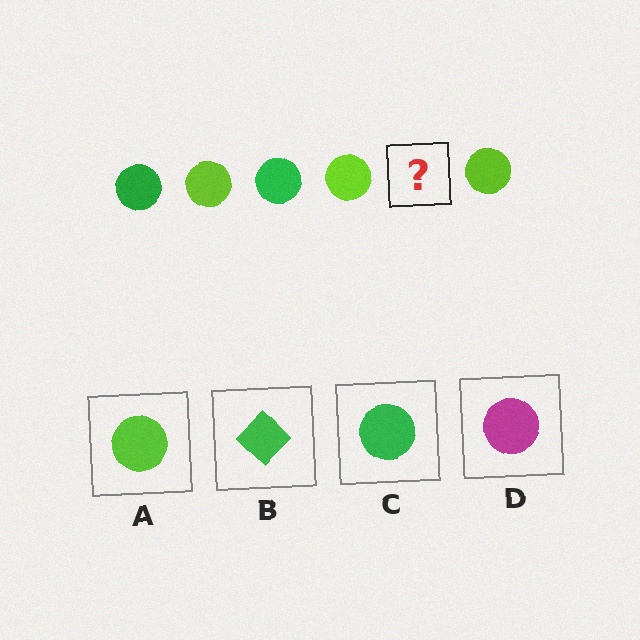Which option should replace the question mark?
Option C.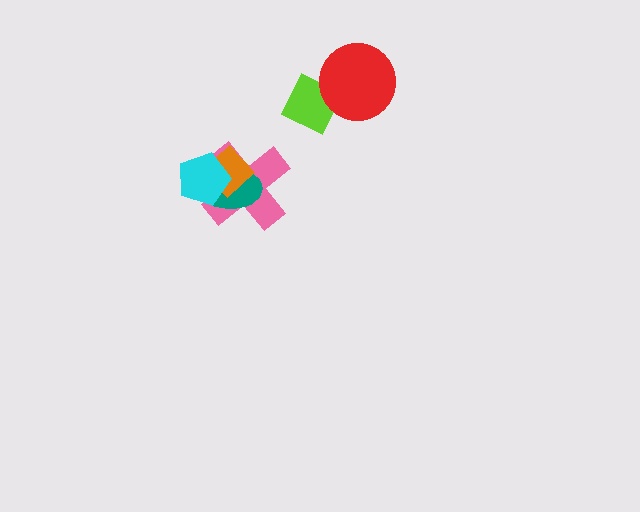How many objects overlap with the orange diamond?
3 objects overlap with the orange diamond.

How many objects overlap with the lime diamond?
1 object overlaps with the lime diamond.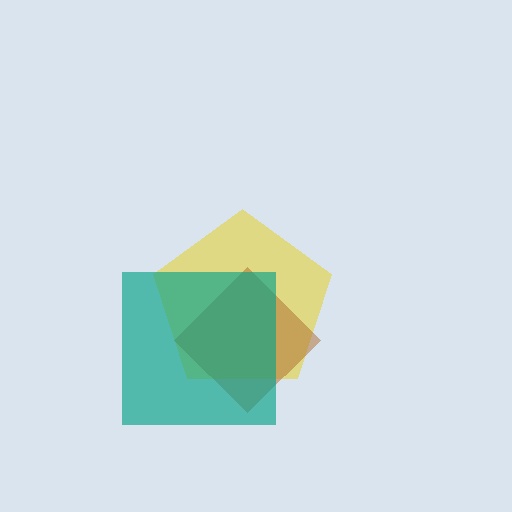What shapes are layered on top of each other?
The layered shapes are: a yellow pentagon, a brown diamond, a teal square.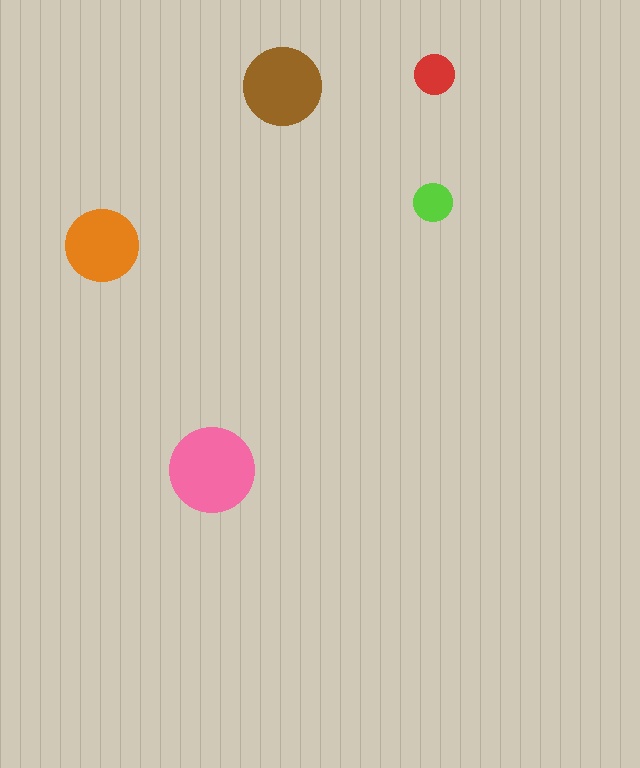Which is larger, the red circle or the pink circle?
The pink one.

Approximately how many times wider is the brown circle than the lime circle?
About 2 times wider.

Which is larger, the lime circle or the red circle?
The red one.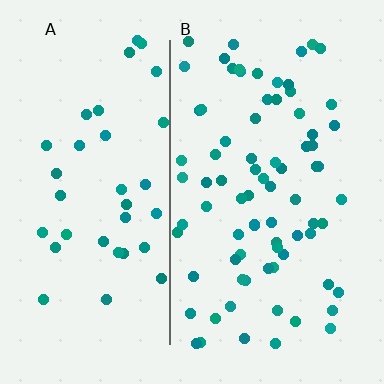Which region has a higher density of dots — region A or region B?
B (the right).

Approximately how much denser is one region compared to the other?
Approximately 2.1× — region B over region A.